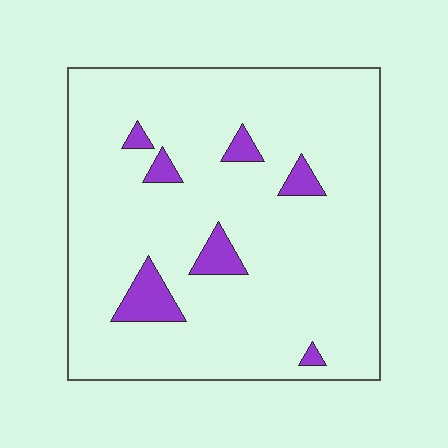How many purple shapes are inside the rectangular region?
7.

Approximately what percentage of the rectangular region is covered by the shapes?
Approximately 10%.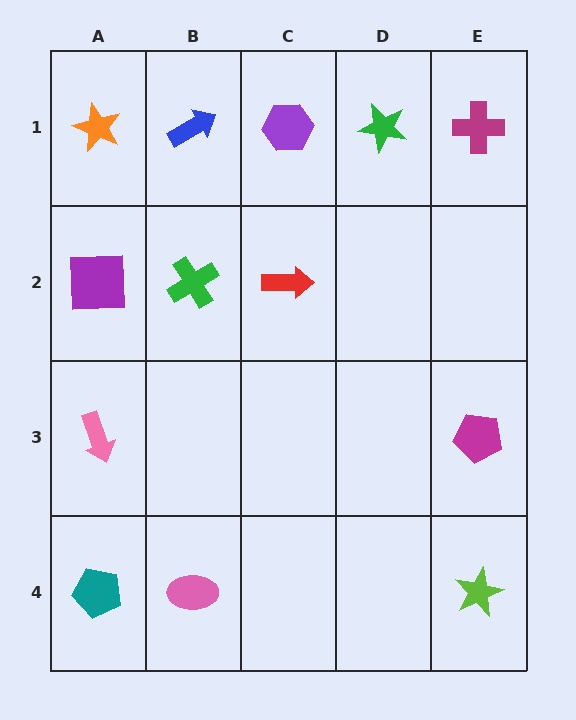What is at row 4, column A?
A teal pentagon.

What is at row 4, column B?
A pink ellipse.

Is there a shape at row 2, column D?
No, that cell is empty.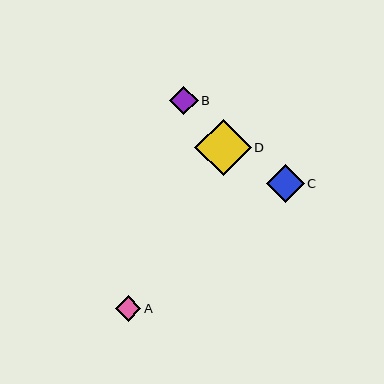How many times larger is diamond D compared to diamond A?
Diamond D is approximately 2.2 times the size of diamond A.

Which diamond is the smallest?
Diamond A is the smallest with a size of approximately 25 pixels.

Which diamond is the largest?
Diamond D is the largest with a size of approximately 56 pixels.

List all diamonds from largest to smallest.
From largest to smallest: D, C, B, A.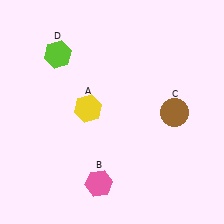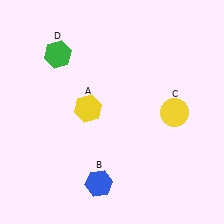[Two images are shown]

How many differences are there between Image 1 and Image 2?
There are 3 differences between the two images.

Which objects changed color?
B changed from pink to blue. C changed from brown to yellow. D changed from lime to green.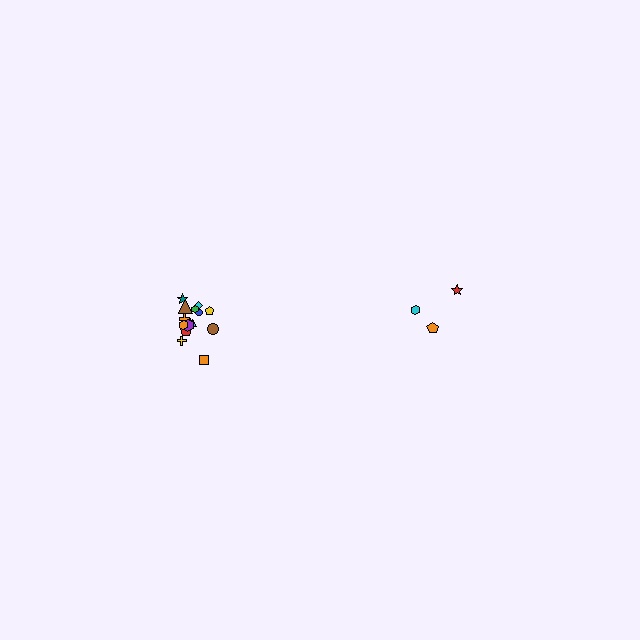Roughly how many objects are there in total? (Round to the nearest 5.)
Roughly 20 objects in total.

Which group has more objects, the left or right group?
The left group.